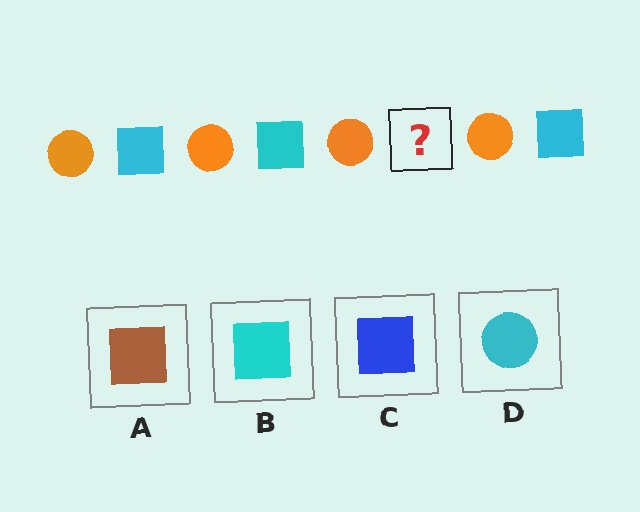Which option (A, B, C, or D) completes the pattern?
B.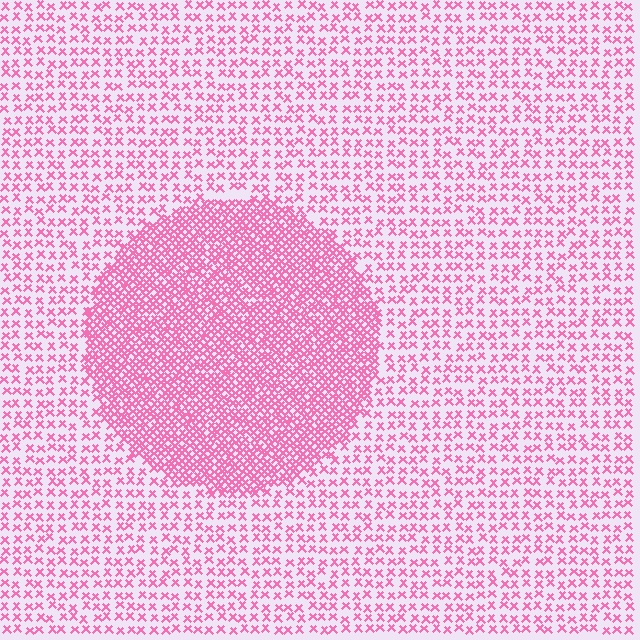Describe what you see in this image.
The image contains small pink elements arranged at two different densities. A circle-shaped region is visible where the elements are more densely packed than the surrounding area.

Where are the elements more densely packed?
The elements are more densely packed inside the circle boundary.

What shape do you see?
I see a circle.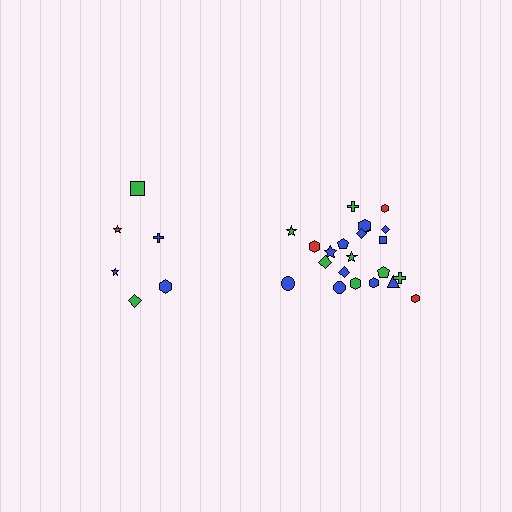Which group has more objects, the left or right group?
The right group.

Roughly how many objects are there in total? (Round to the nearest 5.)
Roughly 30 objects in total.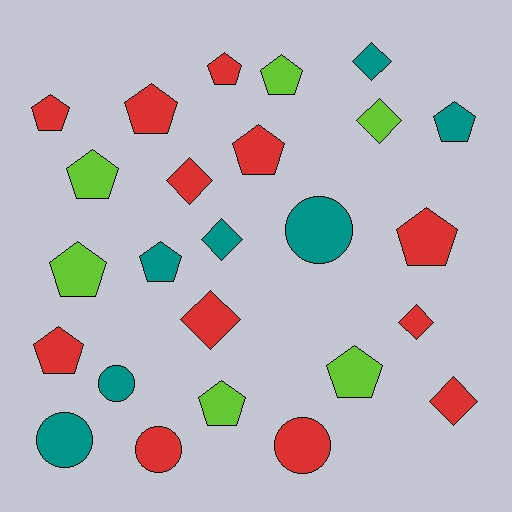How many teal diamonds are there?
There are 2 teal diamonds.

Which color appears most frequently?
Red, with 12 objects.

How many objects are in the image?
There are 25 objects.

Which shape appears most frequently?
Pentagon, with 13 objects.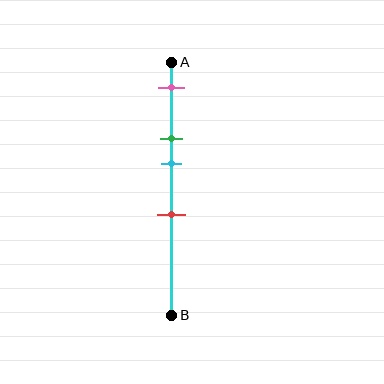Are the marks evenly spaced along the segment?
No, the marks are not evenly spaced.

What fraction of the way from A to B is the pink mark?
The pink mark is approximately 10% (0.1) of the way from A to B.